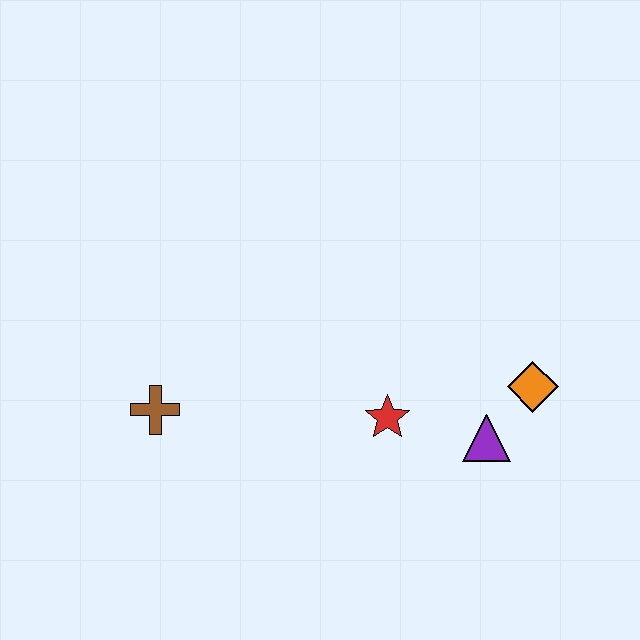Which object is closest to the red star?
The purple triangle is closest to the red star.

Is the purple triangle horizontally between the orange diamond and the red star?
Yes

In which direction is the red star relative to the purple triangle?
The red star is to the left of the purple triangle.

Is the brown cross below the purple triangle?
No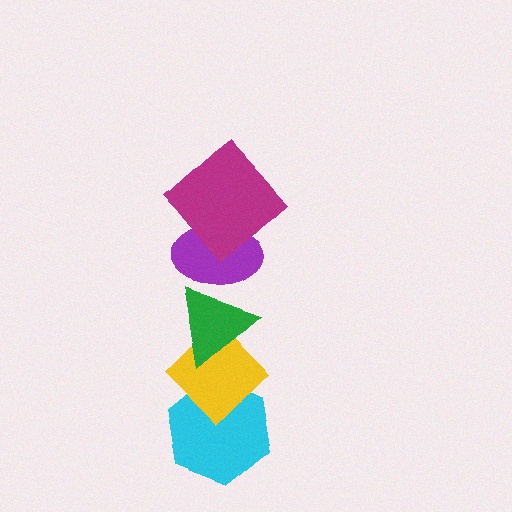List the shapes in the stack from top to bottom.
From top to bottom: the magenta diamond, the purple ellipse, the green triangle, the yellow diamond, the cyan hexagon.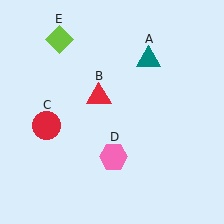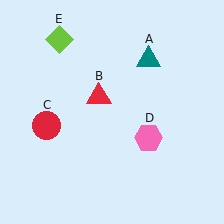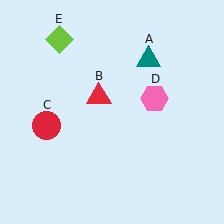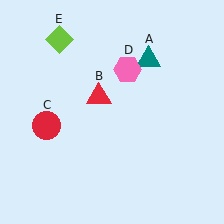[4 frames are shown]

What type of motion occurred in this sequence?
The pink hexagon (object D) rotated counterclockwise around the center of the scene.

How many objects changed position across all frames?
1 object changed position: pink hexagon (object D).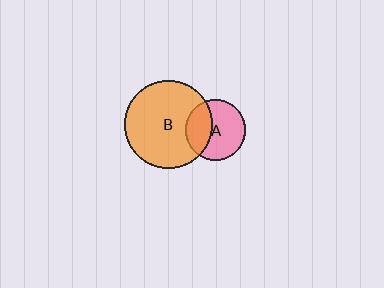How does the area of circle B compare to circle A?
Approximately 2.1 times.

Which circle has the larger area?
Circle B (orange).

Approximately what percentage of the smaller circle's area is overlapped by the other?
Approximately 35%.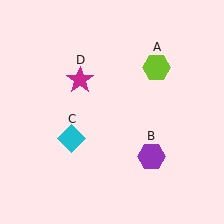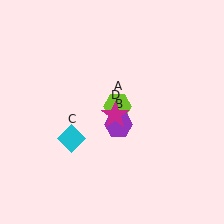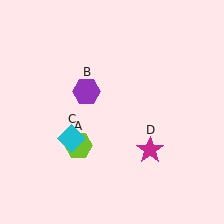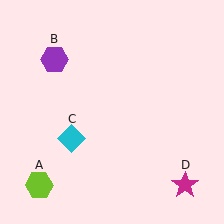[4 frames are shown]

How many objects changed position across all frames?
3 objects changed position: lime hexagon (object A), purple hexagon (object B), magenta star (object D).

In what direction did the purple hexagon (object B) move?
The purple hexagon (object B) moved up and to the left.